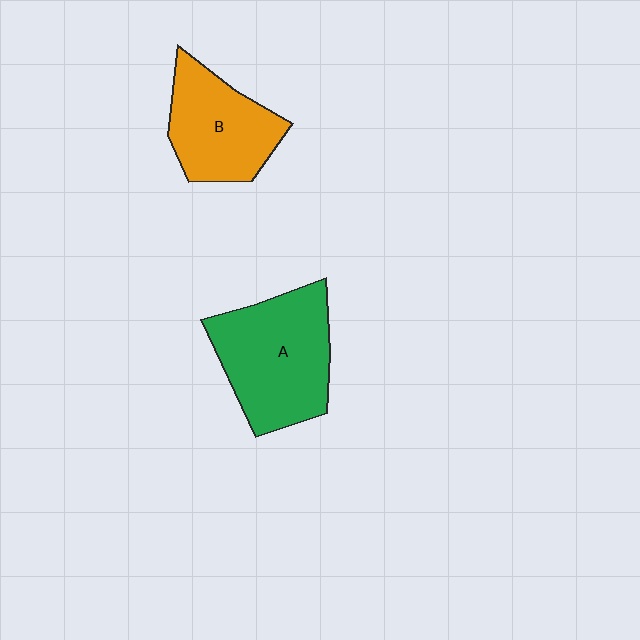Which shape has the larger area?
Shape A (green).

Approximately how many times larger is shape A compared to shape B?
Approximately 1.3 times.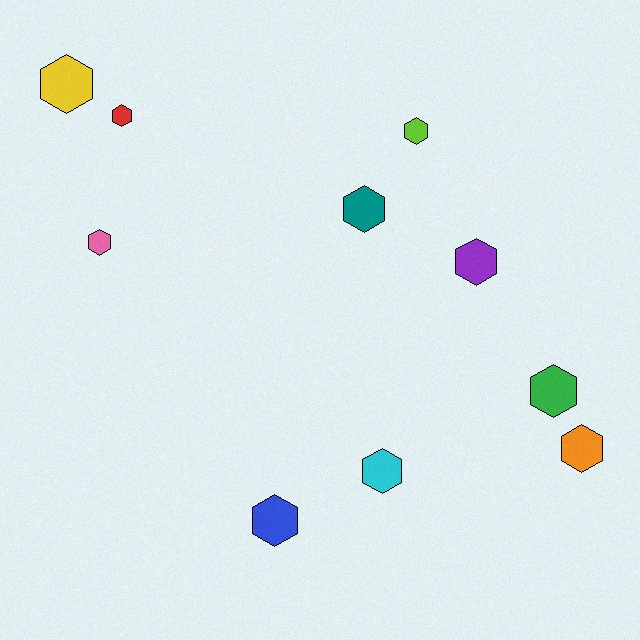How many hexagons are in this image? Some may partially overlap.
There are 10 hexagons.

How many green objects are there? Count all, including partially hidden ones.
There is 1 green object.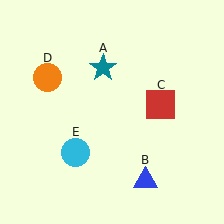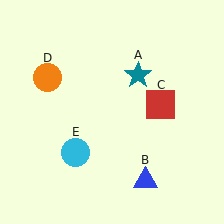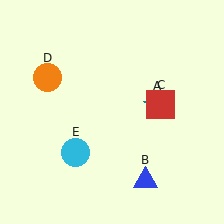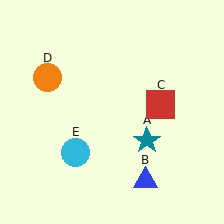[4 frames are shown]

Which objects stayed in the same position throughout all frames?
Blue triangle (object B) and red square (object C) and orange circle (object D) and cyan circle (object E) remained stationary.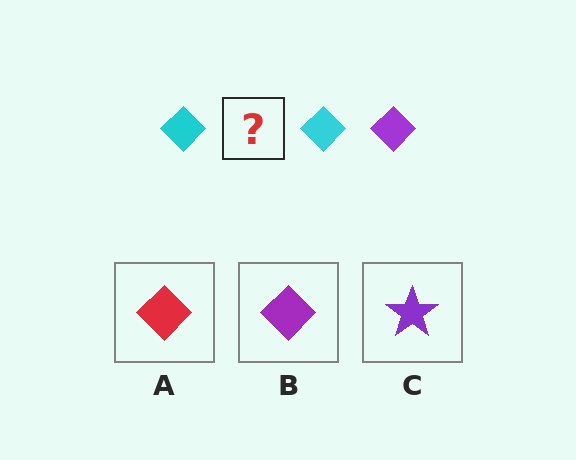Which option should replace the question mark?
Option B.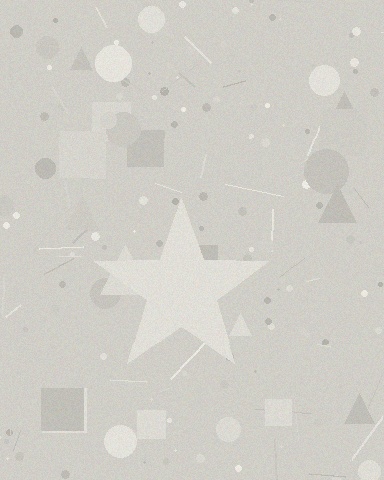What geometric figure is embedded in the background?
A star is embedded in the background.